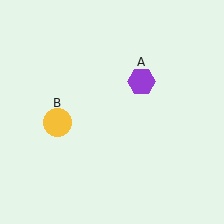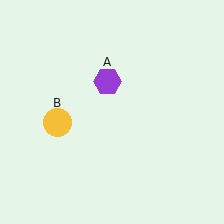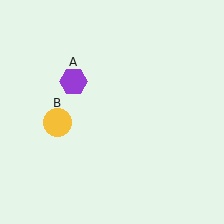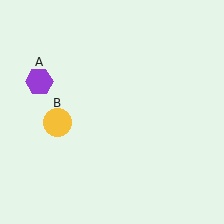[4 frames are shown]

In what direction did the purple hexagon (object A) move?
The purple hexagon (object A) moved left.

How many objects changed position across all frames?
1 object changed position: purple hexagon (object A).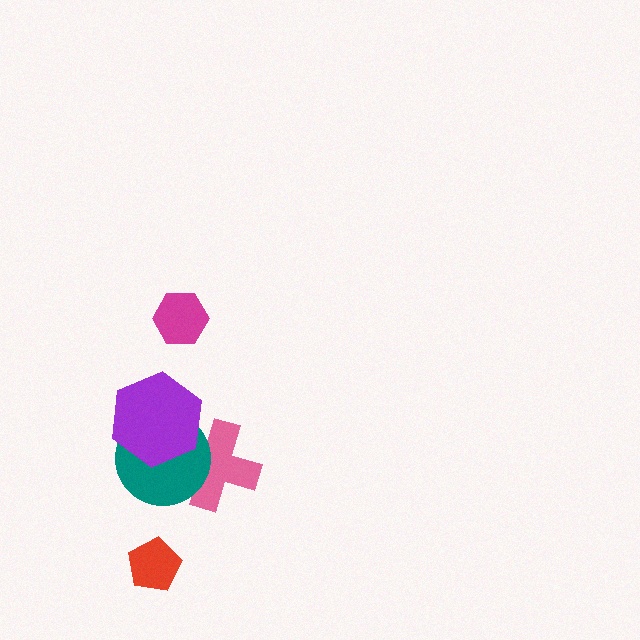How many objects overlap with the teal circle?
2 objects overlap with the teal circle.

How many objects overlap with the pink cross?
2 objects overlap with the pink cross.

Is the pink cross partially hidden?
Yes, it is partially covered by another shape.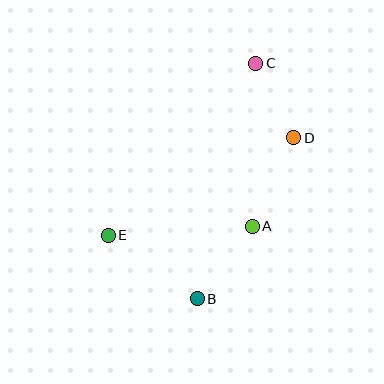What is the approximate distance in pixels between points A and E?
The distance between A and E is approximately 145 pixels.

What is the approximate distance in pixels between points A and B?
The distance between A and B is approximately 91 pixels.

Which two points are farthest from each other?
Points B and C are farthest from each other.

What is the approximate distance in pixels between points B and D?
The distance between B and D is approximately 188 pixels.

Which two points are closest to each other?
Points C and D are closest to each other.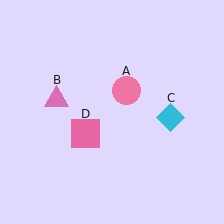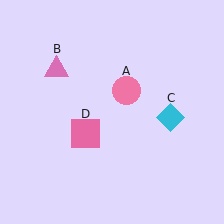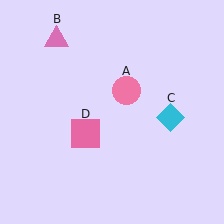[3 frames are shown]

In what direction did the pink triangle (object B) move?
The pink triangle (object B) moved up.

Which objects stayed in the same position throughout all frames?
Pink circle (object A) and cyan diamond (object C) and pink square (object D) remained stationary.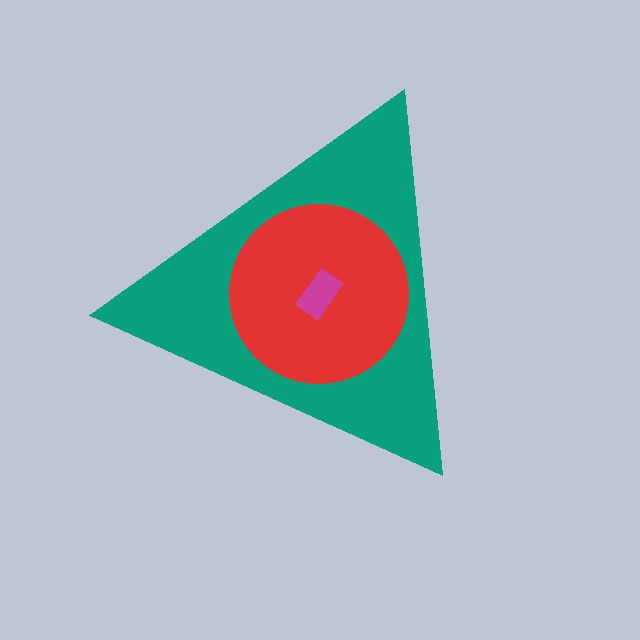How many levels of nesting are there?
3.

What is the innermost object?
The magenta rectangle.